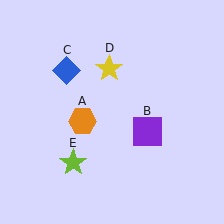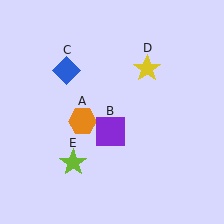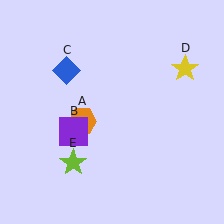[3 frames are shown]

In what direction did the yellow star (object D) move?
The yellow star (object D) moved right.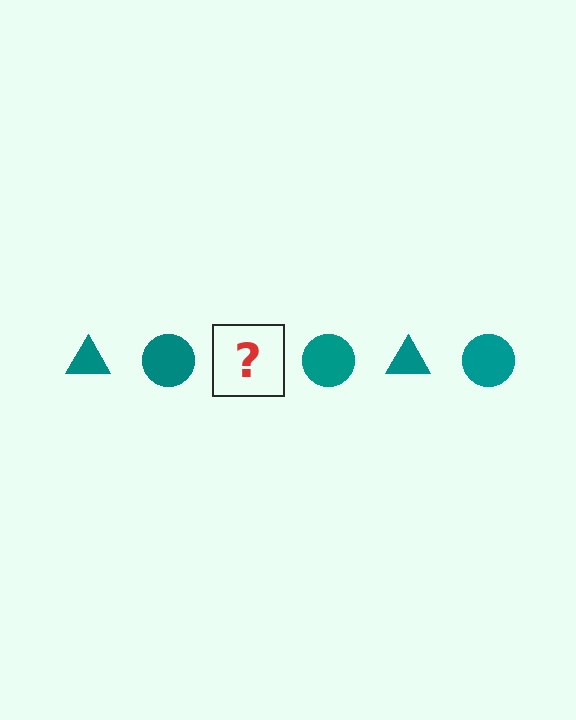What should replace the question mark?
The question mark should be replaced with a teal triangle.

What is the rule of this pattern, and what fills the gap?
The rule is that the pattern cycles through triangle, circle shapes in teal. The gap should be filled with a teal triangle.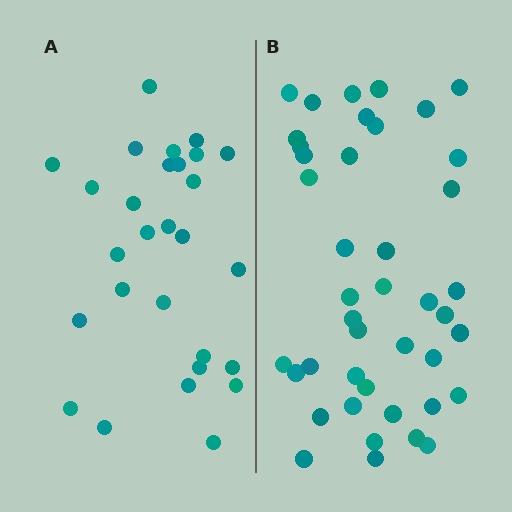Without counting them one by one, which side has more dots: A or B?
Region B (the right region) has more dots.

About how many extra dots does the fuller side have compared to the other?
Region B has approximately 15 more dots than region A.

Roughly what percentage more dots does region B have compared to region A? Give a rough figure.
About 50% more.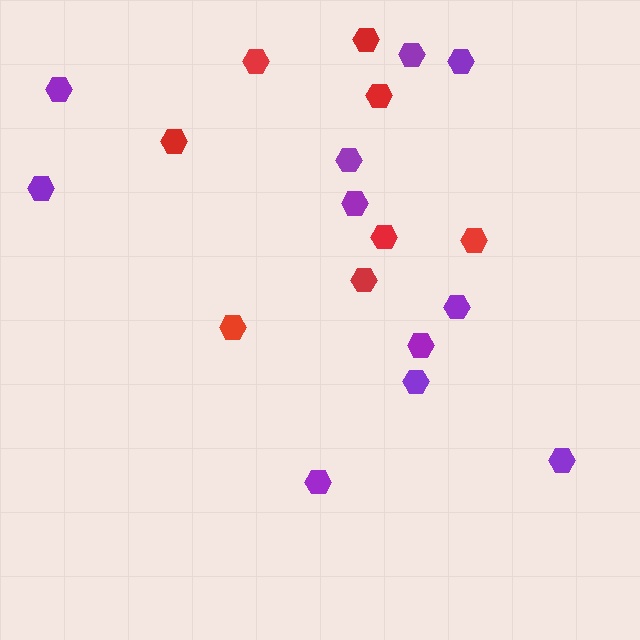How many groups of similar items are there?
There are 2 groups: one group of red hexagons (8) and one group of purple hexagons (11).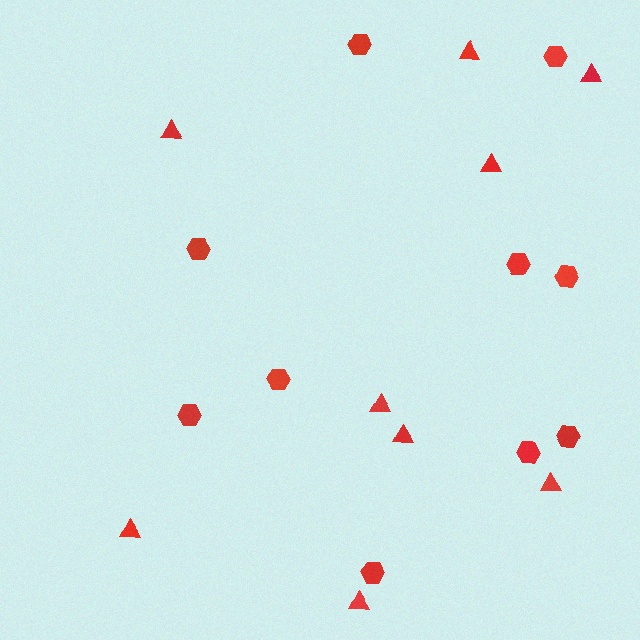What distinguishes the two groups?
There are 2 groups: one group of hexagons (10) and one group of triangles (9).